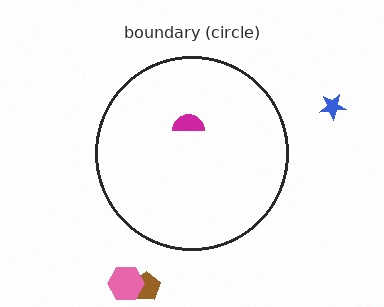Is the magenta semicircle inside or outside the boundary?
Inside.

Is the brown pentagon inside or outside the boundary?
Outside.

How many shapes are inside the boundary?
1 inside, 3 outside.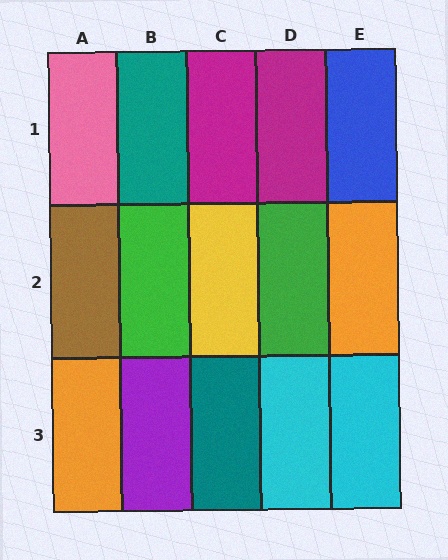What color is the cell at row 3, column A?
Orange.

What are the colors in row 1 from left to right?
Pink, teal, magenta, magenta, blue.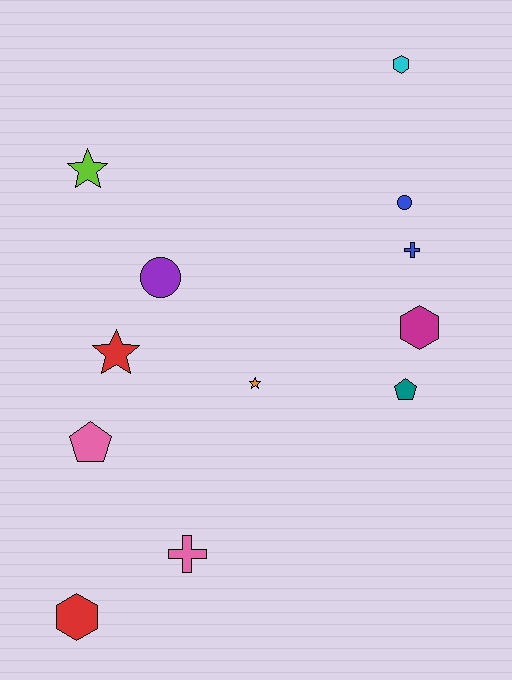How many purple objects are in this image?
There is 1 purple object.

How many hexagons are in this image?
There are 3 hexagons.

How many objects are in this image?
There are 12 objects.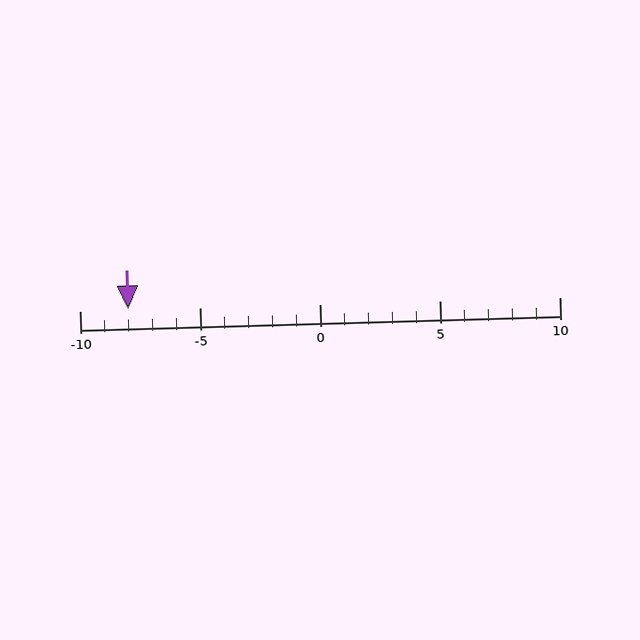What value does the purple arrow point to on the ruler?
The purple arrow points to approximately -8.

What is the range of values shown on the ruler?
The ruler shows values from -10 to 10.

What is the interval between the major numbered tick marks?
The major tick marks are spaced 5 units apart.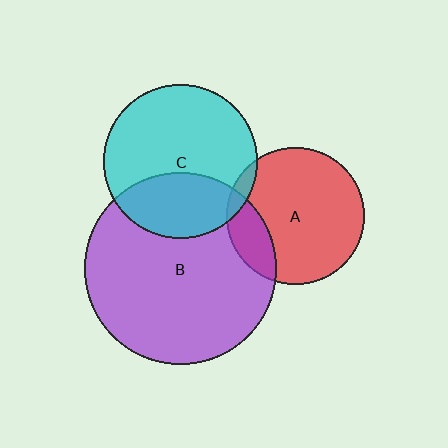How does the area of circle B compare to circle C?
Approximately 1.5 times.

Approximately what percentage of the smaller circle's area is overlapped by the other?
Approximately 20%.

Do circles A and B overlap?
Yes.